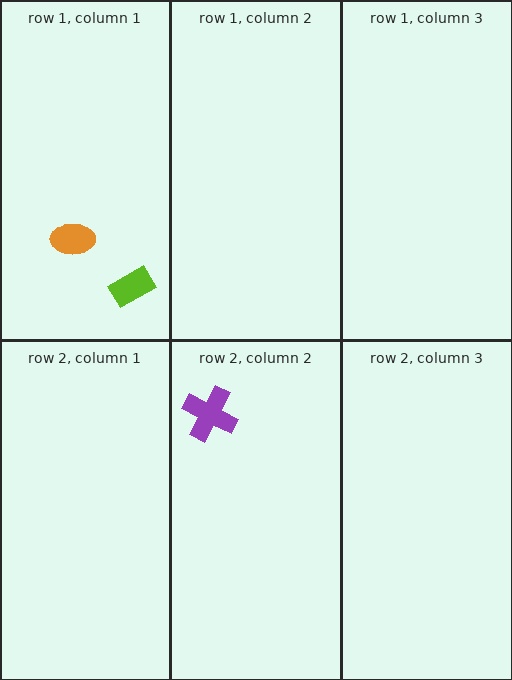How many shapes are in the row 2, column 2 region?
1.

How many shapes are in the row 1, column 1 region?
2.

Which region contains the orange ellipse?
The row 1, column 1 region.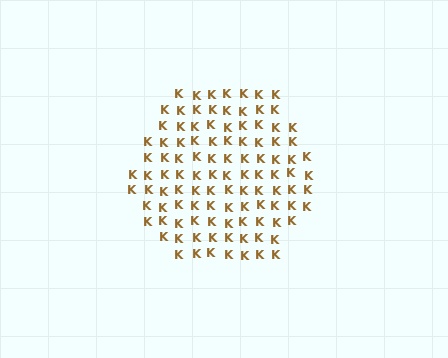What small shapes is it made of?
It is made of small letter K's.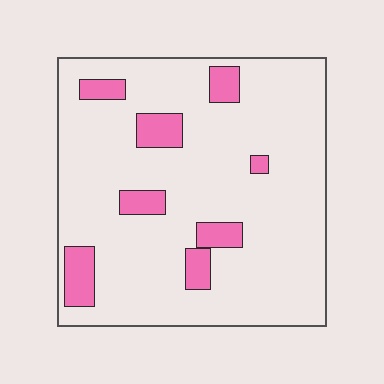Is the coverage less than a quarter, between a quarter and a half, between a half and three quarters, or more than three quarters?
Less than a quarter.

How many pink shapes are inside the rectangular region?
8.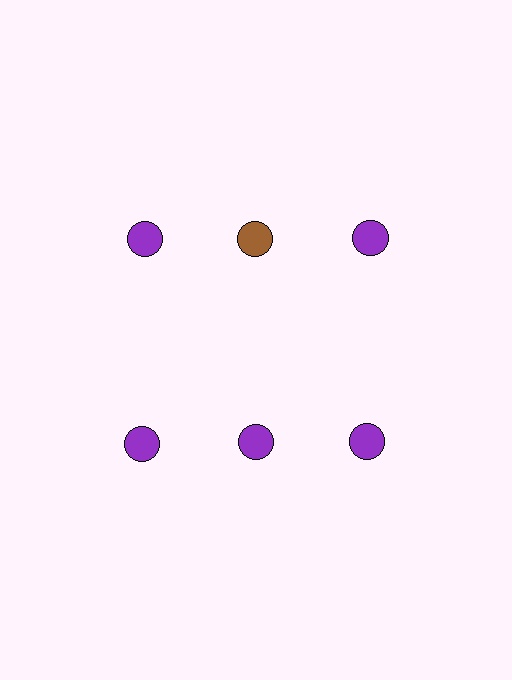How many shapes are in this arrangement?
There are 6 shapes arranged in a grid pattern.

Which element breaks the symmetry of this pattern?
The brown circle in the top row, second from left column breaks the symmetry. All other shapes are purple circles.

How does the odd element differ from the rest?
It has a different color: brown instead of purple.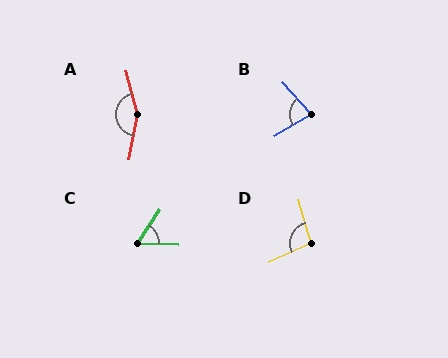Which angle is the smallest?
C, at approximately 58 degrees.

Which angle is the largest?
A, at approximately 154 degrees.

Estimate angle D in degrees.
Approximately 98 degrees.